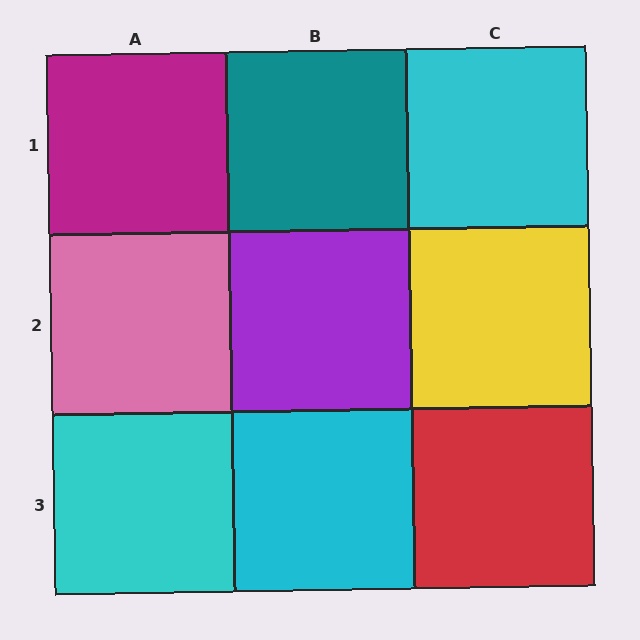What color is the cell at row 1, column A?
Magenta.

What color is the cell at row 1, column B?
Teal.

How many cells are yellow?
1 cell is yellow.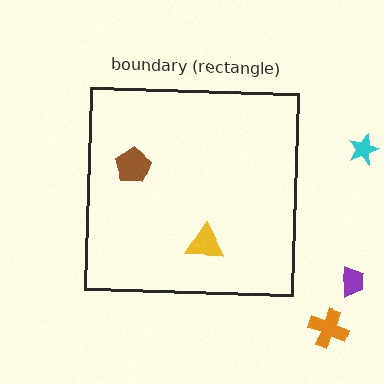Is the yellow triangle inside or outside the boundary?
Inside.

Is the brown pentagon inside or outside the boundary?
Inside.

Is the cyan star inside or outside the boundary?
Outside.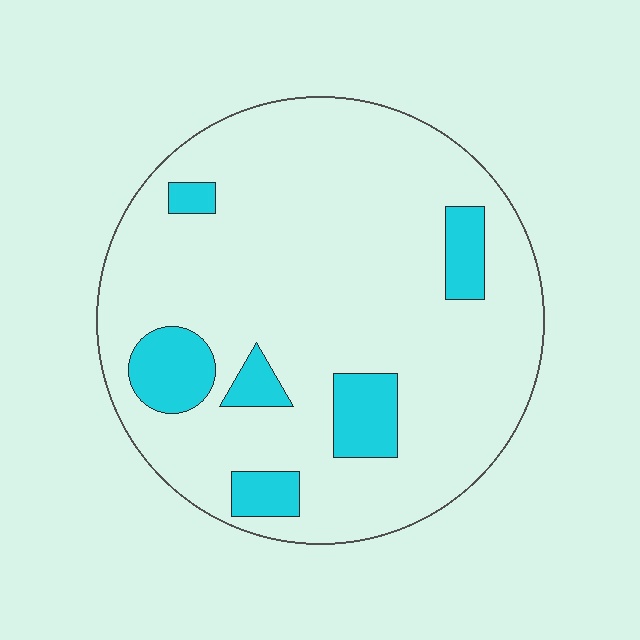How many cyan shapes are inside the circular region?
6.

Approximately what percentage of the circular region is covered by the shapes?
Approximately 15%.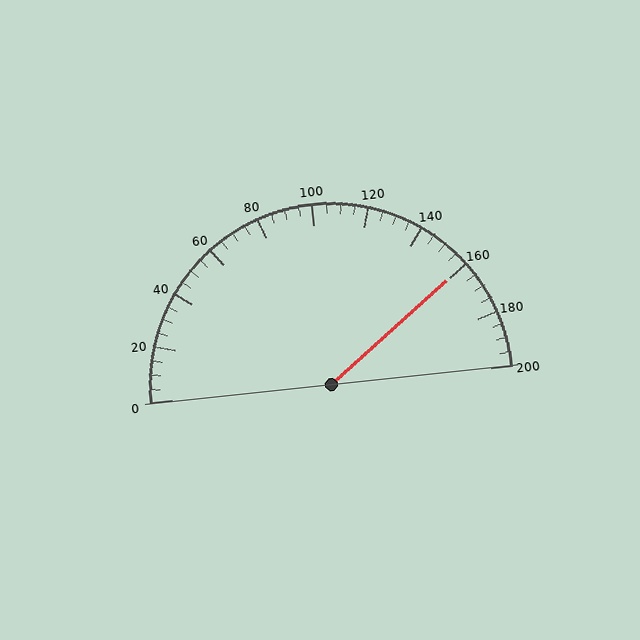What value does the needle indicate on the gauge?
The needle indicates approximately 160.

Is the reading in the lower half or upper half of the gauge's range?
The reading is in the upper half of the range (0 to 200).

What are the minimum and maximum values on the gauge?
The gauge ranges from 0 to 200.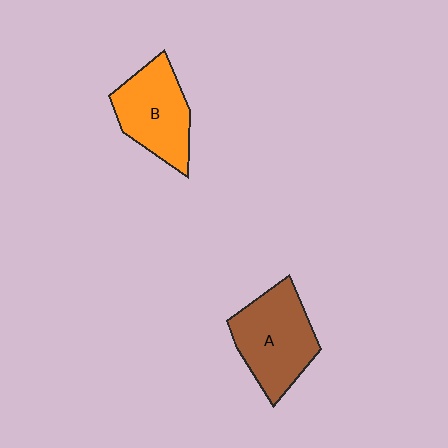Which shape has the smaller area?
Shape B (orange).